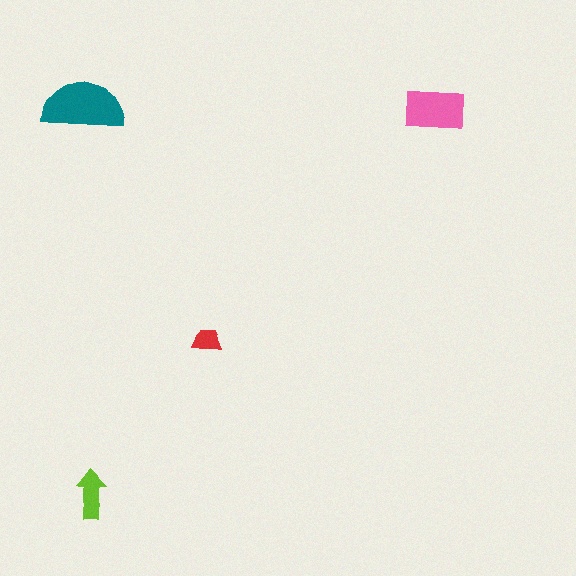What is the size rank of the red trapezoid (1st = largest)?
4th.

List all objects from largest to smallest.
The teal semicircle, the pink rectangle, the lime arrow, the red trapezoid.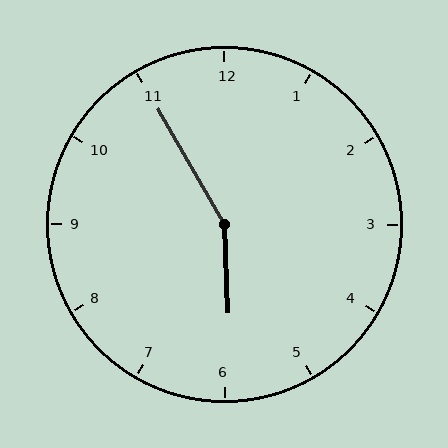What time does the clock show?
5:55.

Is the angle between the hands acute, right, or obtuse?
It is obtuse.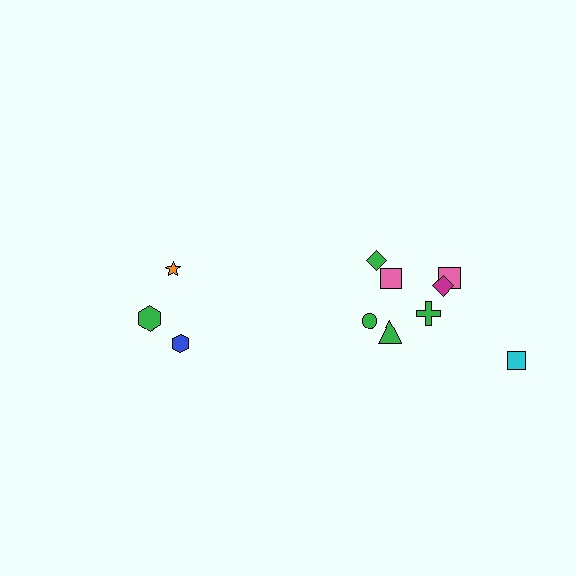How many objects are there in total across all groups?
There are 11 objects.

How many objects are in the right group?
There are 8 objects.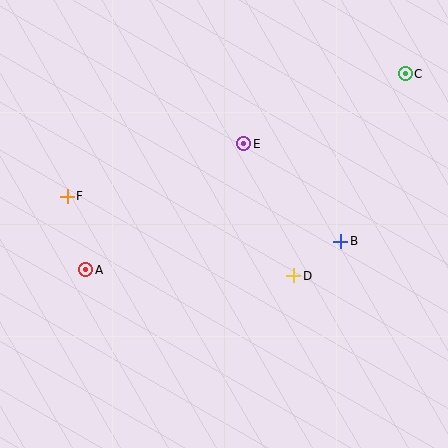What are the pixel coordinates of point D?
Point D is at (294, 276).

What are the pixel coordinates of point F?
Point F is at (67, 196).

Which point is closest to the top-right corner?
Point C is closest to the top-right corner.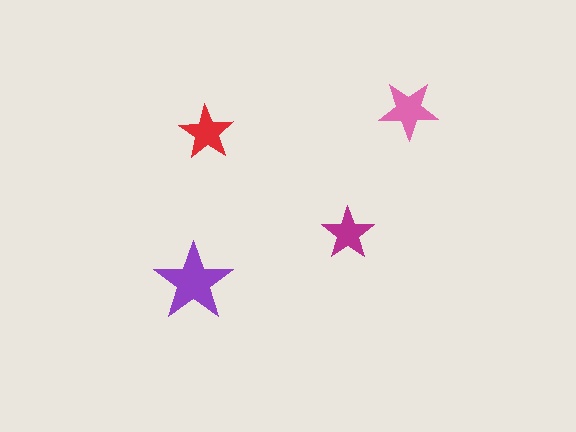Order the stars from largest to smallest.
the purple one, the pink one, the red one, the magenta one.